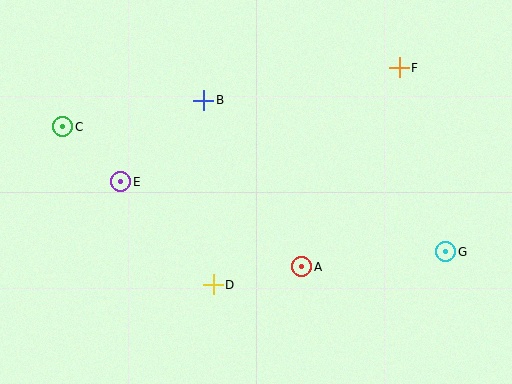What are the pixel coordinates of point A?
Point A is at (302, 267).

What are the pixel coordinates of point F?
Point F is at (399, 68).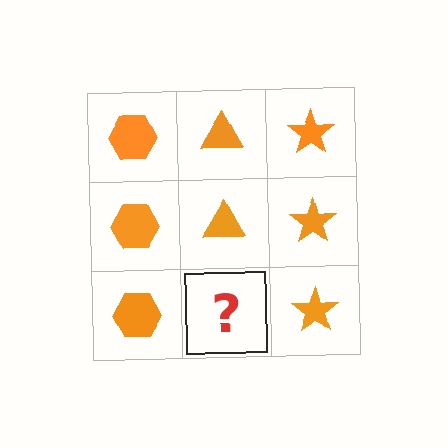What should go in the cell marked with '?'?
The missing cell should contain an orange triangle.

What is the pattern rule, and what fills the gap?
The rule is that each column has a consistent shape. The gap should be filled with an orange triangle.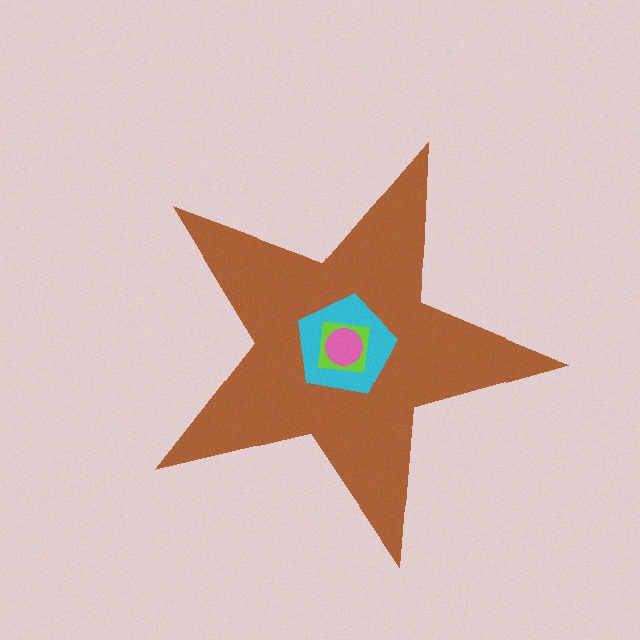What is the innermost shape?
The pink circle.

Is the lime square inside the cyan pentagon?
Yes.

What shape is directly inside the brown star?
The cyan pentagon.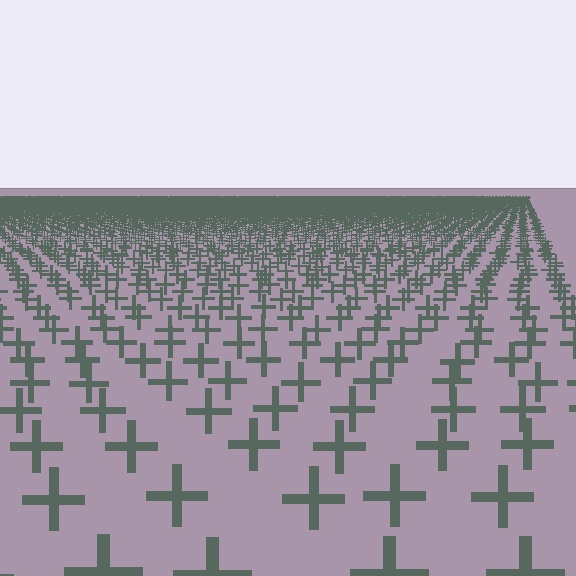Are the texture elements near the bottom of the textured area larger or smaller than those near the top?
Larger. Near the bottom, elements are closer to the viewer and appear at a bigger on-screen size.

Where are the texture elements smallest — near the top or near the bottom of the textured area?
Near the top.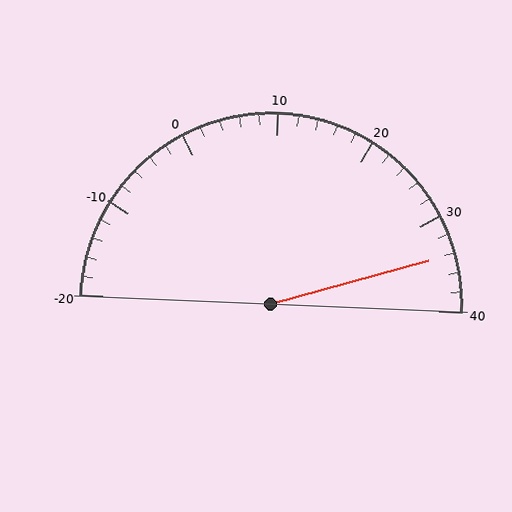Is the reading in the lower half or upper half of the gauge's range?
The reading is in the upper half of the range (-20 to 40).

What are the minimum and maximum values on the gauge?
The gauge ranges from -20 to 40.